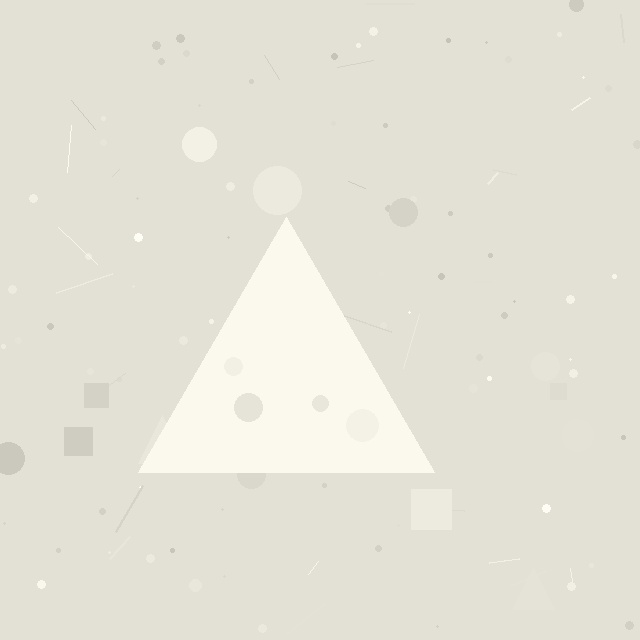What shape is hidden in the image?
A triangle is hidden in the image.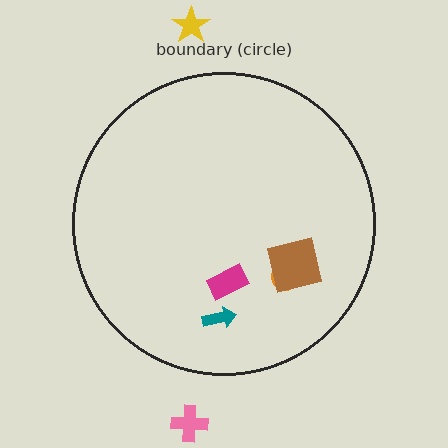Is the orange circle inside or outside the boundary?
Inside.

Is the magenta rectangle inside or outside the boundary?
Inside.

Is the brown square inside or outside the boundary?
Inside.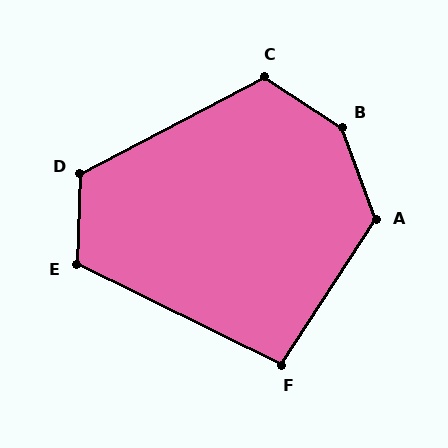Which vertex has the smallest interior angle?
F, at approximately 97 degrees.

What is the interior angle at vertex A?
Approximately 126 degrees (obtuse).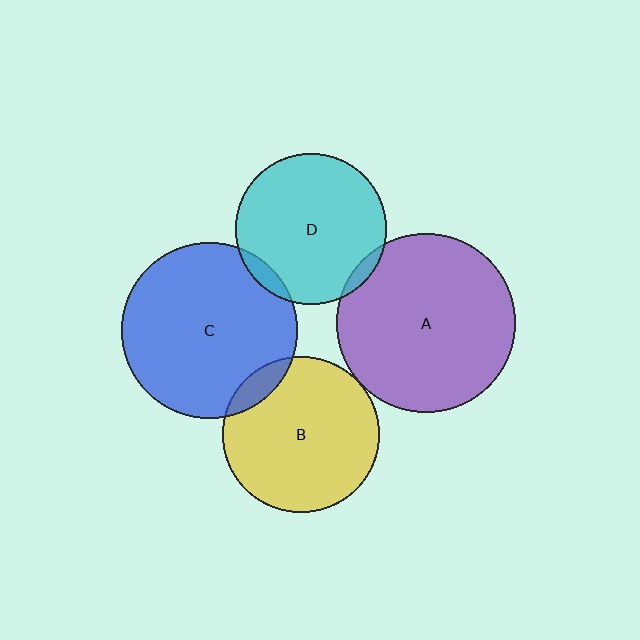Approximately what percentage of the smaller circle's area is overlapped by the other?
Approximately 5%.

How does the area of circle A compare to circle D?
Approximately 1.4 times.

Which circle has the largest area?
Circle A (purple).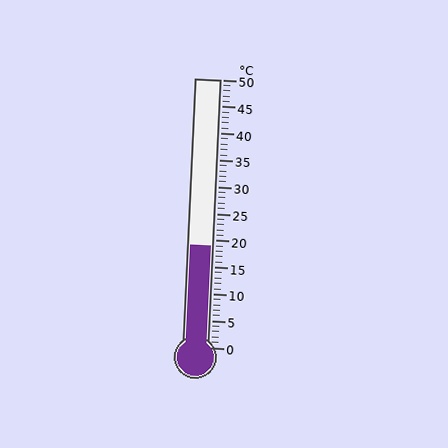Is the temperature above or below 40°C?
The temperature is below 40°C.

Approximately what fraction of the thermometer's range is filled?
The thermometer is filled to approximately 40% of its range.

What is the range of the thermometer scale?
The thermometer scale ranges from 0°C to 50°C.